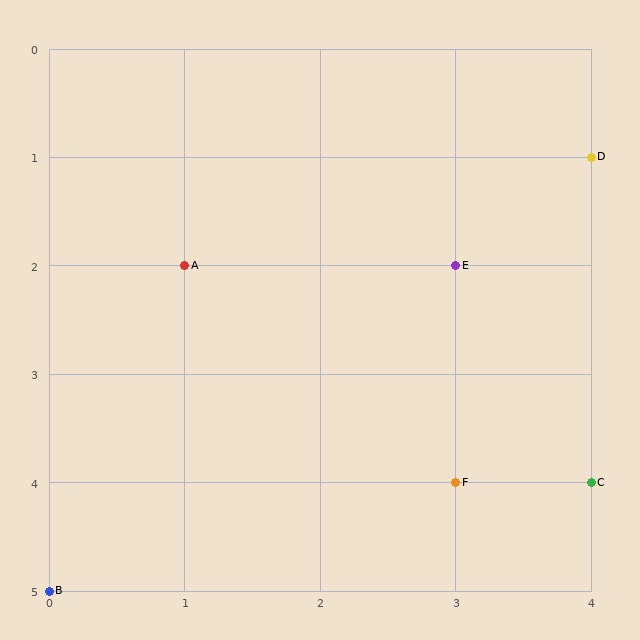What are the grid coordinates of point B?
Point B is at grid coordinates (0, 5).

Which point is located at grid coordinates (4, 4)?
Point C is at (4, 4).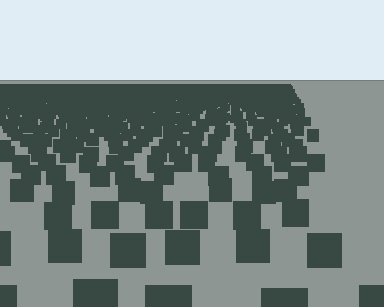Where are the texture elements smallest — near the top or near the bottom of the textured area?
Near the top.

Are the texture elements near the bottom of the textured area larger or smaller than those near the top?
Larger. Near the bottom, elements are closer to the viewer and appear at a bigger on-screen size.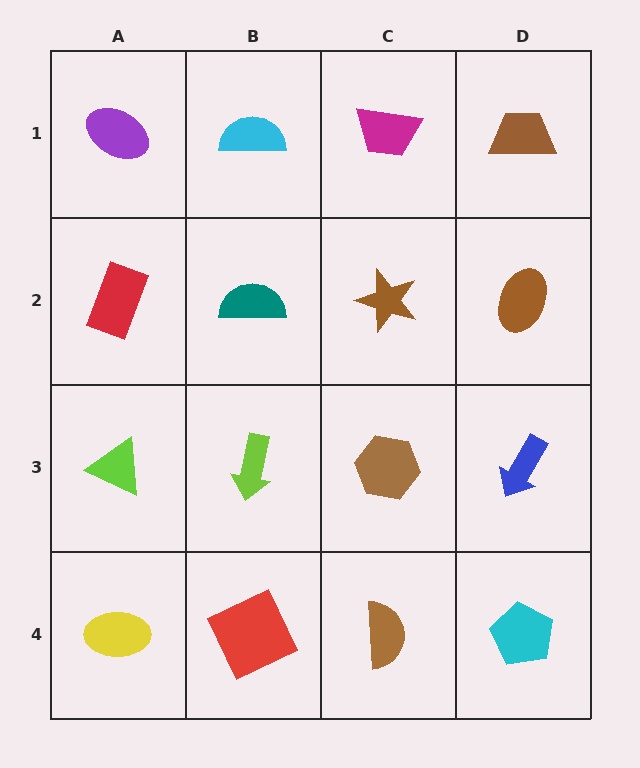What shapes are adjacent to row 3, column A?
A red rectangle (row 2, column A), a yellow ellipse (row 4, column A), a lime arrow (row 3, column B).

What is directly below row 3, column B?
A red square.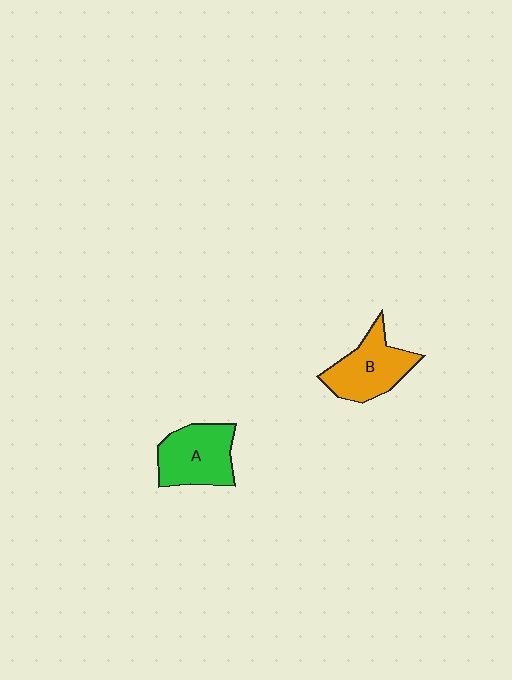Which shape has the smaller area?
Shape B (orange).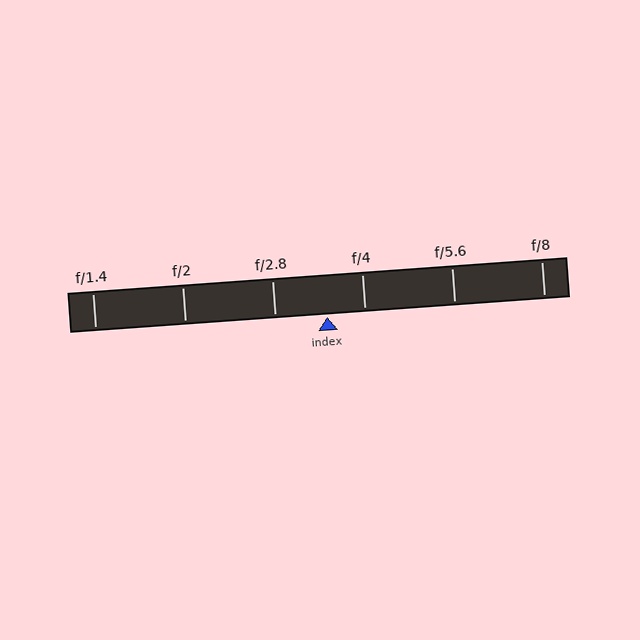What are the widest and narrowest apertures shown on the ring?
The widest aperture shown is f/1.4 and the narrowest is f/8.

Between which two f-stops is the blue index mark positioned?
The index mark is between f/2.8 and f/4.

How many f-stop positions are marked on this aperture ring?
There are 6 f-stop positions marked.